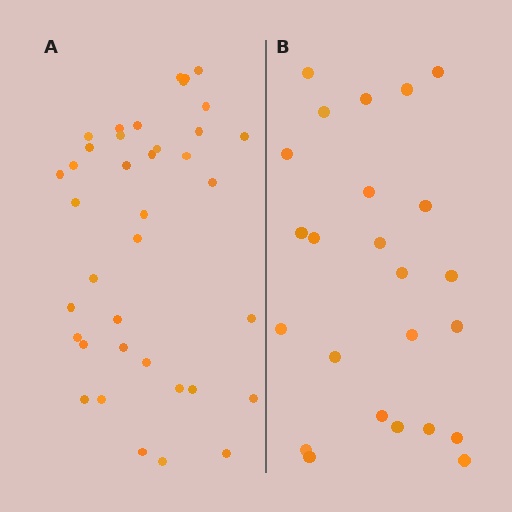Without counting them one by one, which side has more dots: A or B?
Region A (the left region) has more dots.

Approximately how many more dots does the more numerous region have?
Region A has approximately 15 more dots than region B.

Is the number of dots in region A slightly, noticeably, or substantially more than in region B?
Region A has substantially more. The ratio is roughly 1.6 to 1.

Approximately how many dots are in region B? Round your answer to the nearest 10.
About 20 dots. (The exact count is 24, which rounds to 20.)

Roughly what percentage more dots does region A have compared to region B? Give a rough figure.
About 60% more.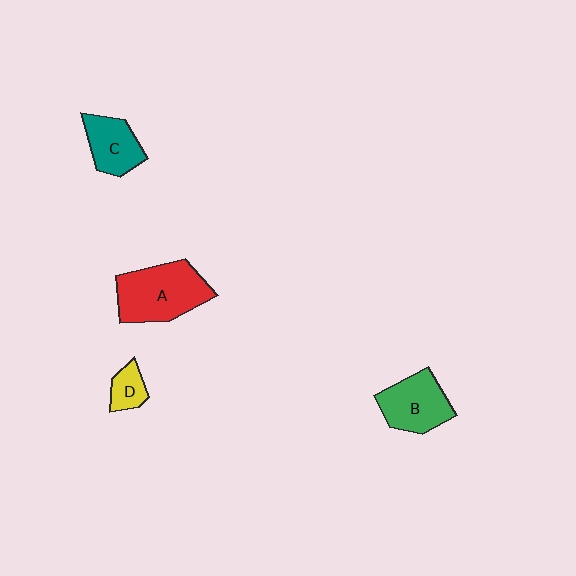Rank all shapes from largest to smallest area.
From largest to smallest: A (red), B (green), C (teal), D (yellow).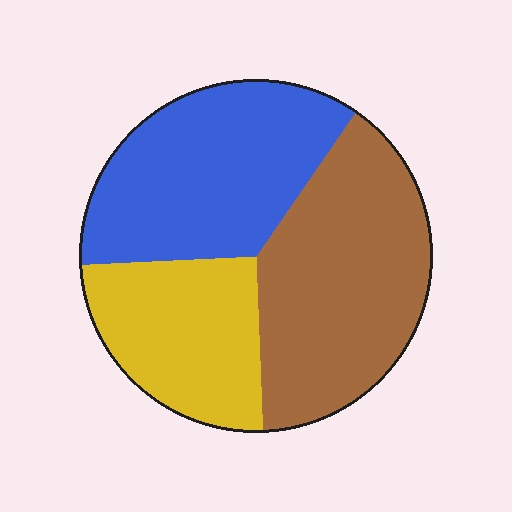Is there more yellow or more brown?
Brown.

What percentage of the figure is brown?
Brown takes up about two fifths (2/5) of the figure.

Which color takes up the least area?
Yellow, at roughly 25%.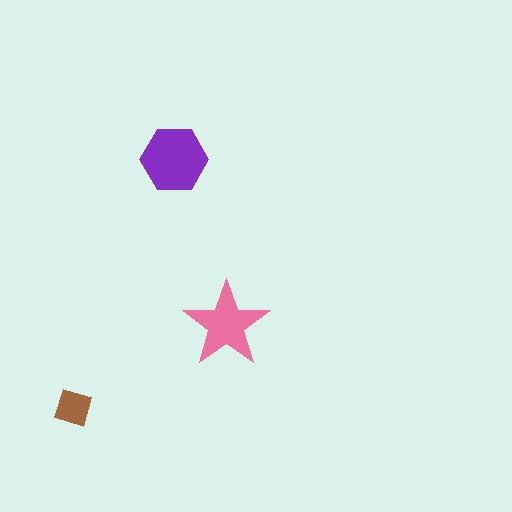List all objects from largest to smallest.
The purple hexagon, the pink star, the brown square.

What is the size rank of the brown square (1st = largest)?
3rd.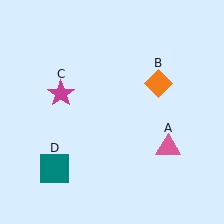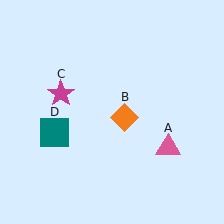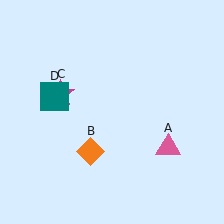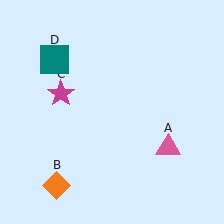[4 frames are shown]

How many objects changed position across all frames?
2 objects changed position: orange diamond (object B), teal square (object D).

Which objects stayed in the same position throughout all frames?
Pink triangle (object A) and magenta star (object C) remained stationary.